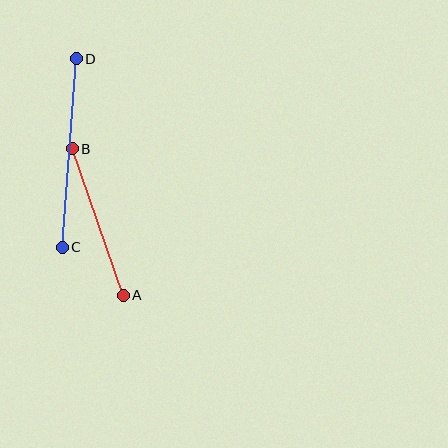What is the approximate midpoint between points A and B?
The midpoint is at approximately (98, 222) pixels.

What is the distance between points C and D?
The distance is approximately 189 pixels.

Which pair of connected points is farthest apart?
Points C and D are farthest apart.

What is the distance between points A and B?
The distance is approximately 155 pixels.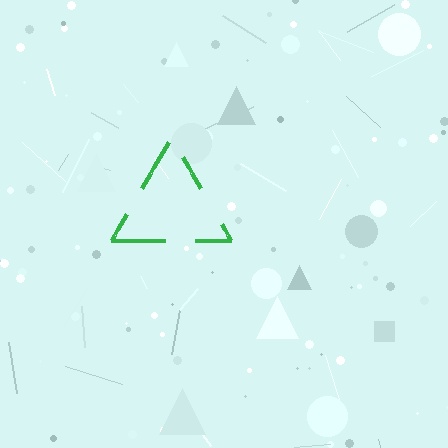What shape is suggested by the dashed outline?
The dashed outline suggests a triangle.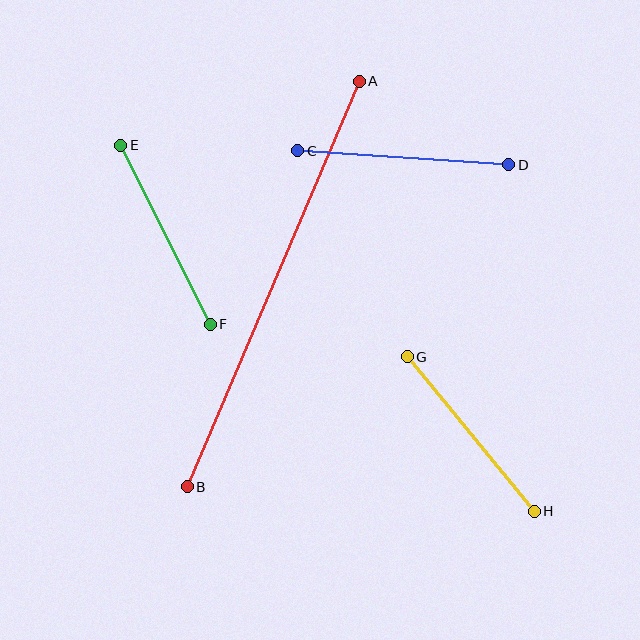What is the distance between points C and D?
The distance is approximately 211 pixels.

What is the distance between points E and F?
The distance is approximately 200 pixels.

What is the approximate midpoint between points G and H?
The midpoint is at approximately (471, 434) pixels.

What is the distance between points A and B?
The distance is approximately 440 pixels.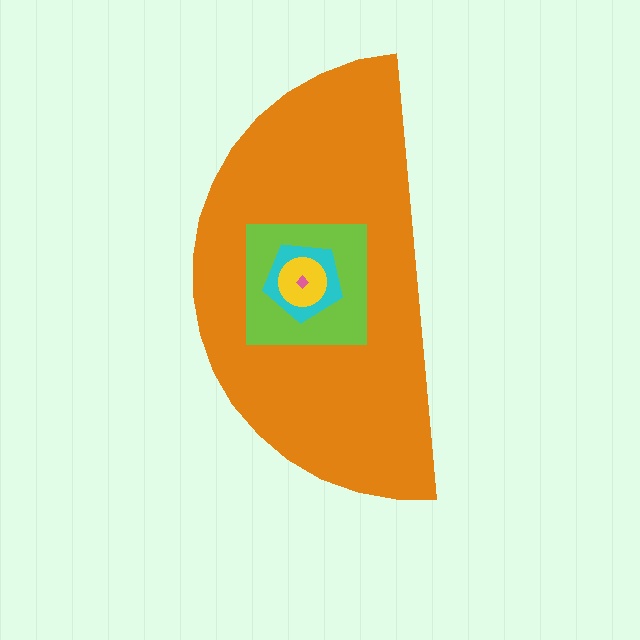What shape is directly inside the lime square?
The cyan pentagon.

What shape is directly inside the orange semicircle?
The lime square.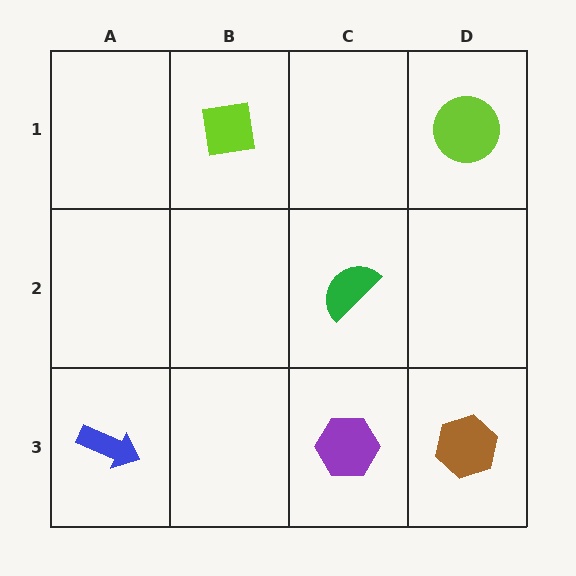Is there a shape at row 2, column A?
No, that cell is empty.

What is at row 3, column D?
A brown hexagon.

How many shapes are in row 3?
3 shapes.